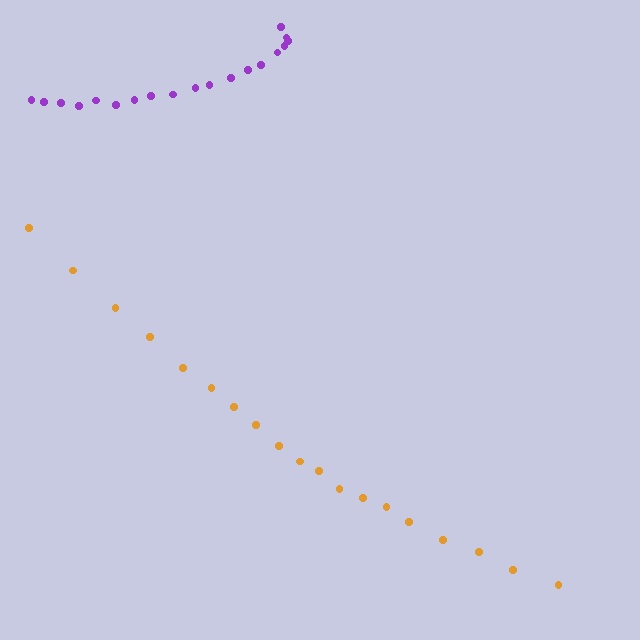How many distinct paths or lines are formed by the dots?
There are 2 distinct paths.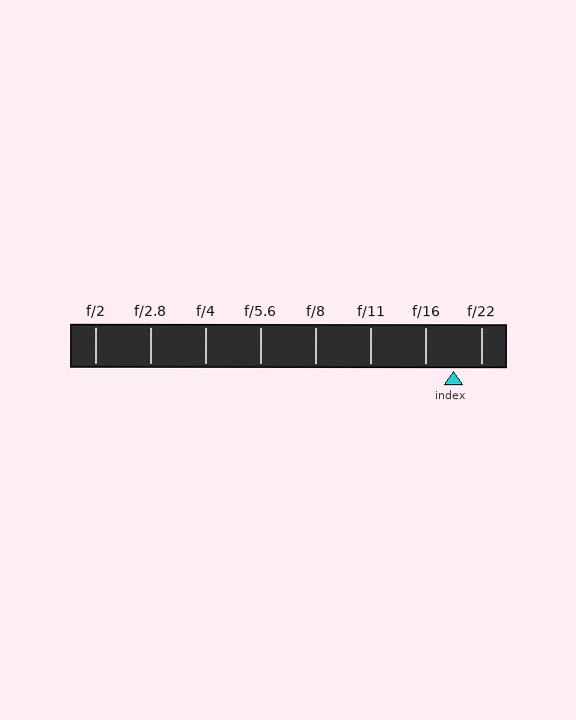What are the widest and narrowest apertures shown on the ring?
The widest aperture shown is f/2 and the narrowest is f/22.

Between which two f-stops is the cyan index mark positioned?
The index mark is between f/16 and f/22.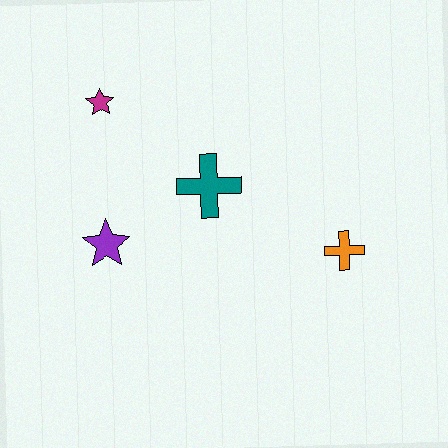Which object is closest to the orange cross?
The teal cross is closest to the orange cross.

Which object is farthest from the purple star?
The orange cross is farthest from the purple star.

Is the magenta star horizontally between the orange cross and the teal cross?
No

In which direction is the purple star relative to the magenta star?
The purple star is below the magenta star.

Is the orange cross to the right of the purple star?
Yes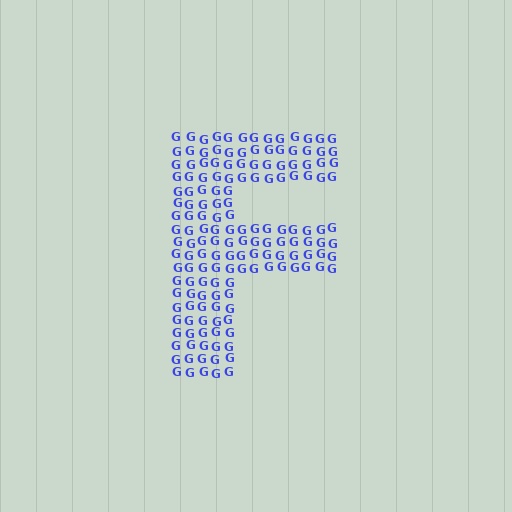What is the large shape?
The large shape is the letter F.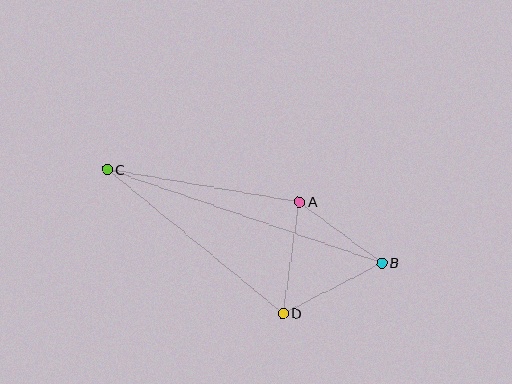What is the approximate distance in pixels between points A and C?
The distance between A and C is approximately 196 pixels.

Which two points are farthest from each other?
Points B and C are farthest from each other.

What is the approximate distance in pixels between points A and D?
The distance between A and D is approximately 113 pixels.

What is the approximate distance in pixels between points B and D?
The distance between B and D is approximately 111 pixels.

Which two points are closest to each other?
Points A and B are closest to each other.